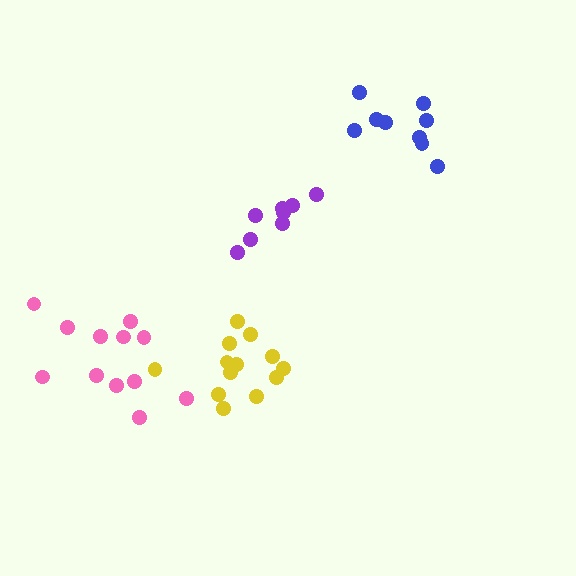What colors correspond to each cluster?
The clusters are colored: yellow, purple, pink, blue.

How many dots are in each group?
Group 1: 13 dots, Group 2: 8 dots, Group 3: 12 dots, Group 4: 9 dots (42 total).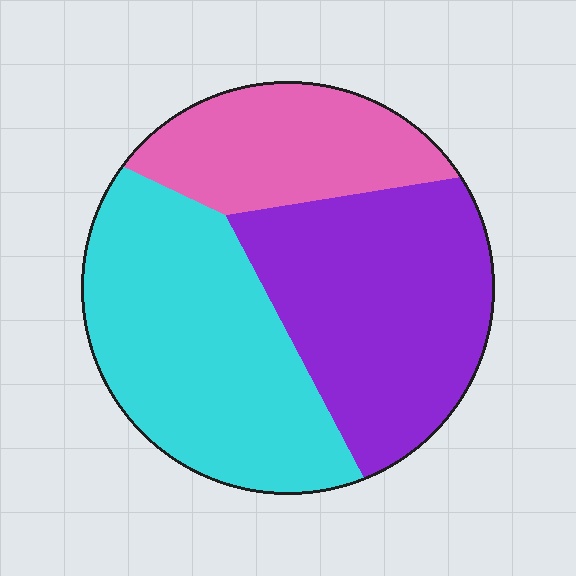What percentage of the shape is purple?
Purple takes up about three eighths (3/8) of the shape.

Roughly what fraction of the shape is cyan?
Cyan takes up between a third and a half of the shape.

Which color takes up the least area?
Pink, at roughly 20%.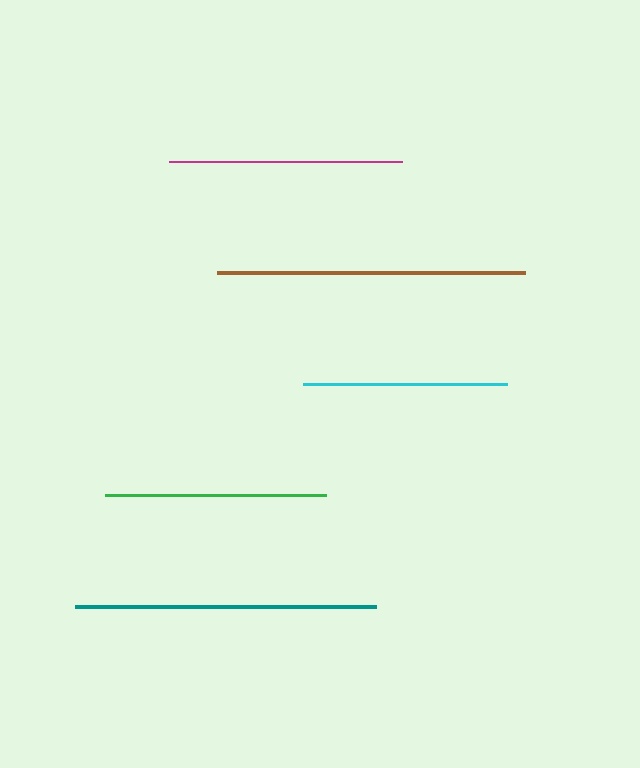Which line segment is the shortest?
The cyan line is the shortest at approximately 204 pixels.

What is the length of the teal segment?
The teal segment is approximately 301 pixels long.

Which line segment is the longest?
The brown line is the longest at approximately 308 pixels.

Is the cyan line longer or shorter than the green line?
The green line is longer than the cyan line.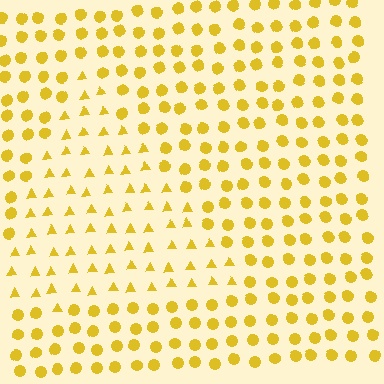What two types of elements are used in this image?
The image uses triangles inside the triangle region and circles outside it.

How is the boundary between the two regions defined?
The boundary is defined by a change in element shape: triangles inside vs. circles outside. All elements share the same color and spacing.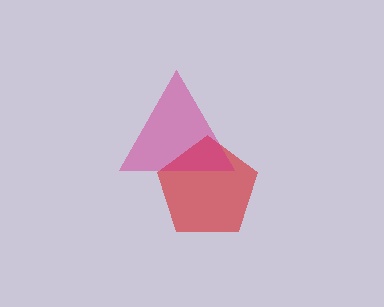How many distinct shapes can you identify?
There are 2 distinct shapes: a red pentagon, a magenta triangle.